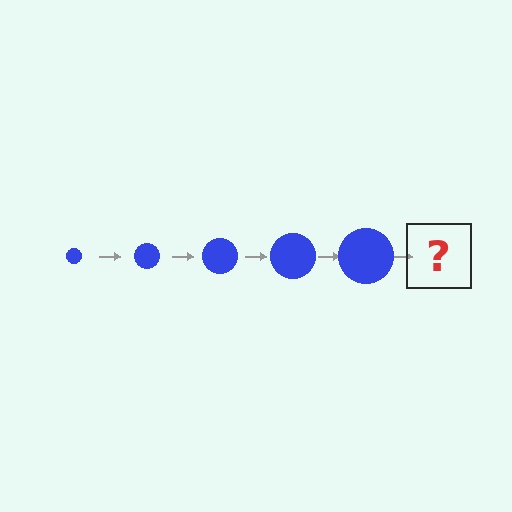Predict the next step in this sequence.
The next step is a blue circle, larger than the previous one.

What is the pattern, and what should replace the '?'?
The pattern is that the circle gets progressively larger each step. The '?' should be a blue circle, larger than the previous one.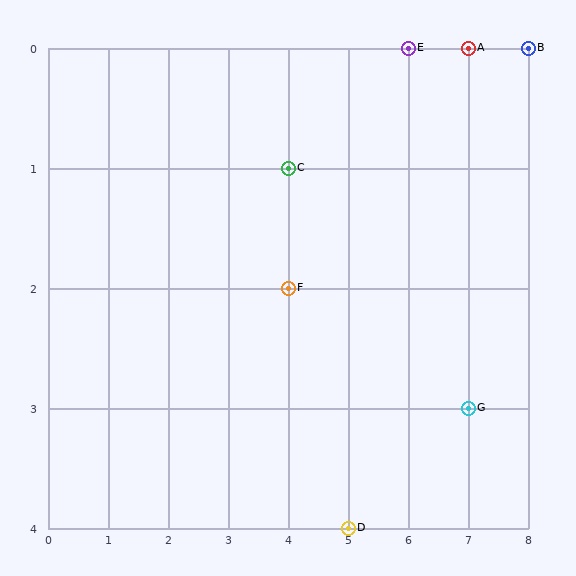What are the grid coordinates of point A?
Point A is at grid coordinates (7, 0).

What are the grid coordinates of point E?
Point E is at grid coordinates (6, 0).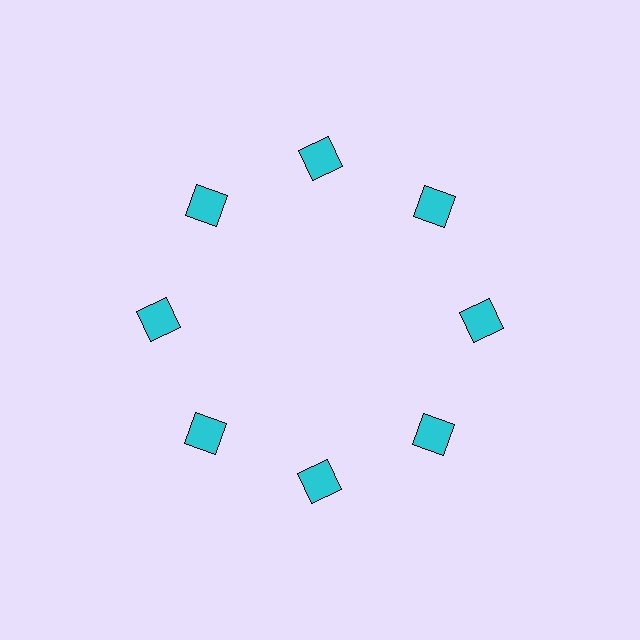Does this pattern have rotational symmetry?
Yes, this pattern has 8-fold rotational symmetry. It looks the same after rotating 45 degrees around the center.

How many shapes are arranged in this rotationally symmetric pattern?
There are 8 shapes, arranged in 8 groups of 1.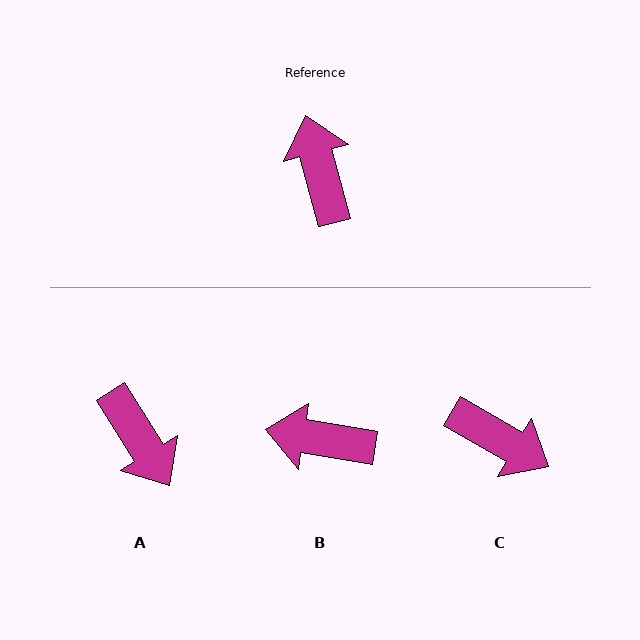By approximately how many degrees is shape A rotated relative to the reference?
Approximately 163 degrees clockwise.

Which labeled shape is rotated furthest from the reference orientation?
A, about 163 degrees away.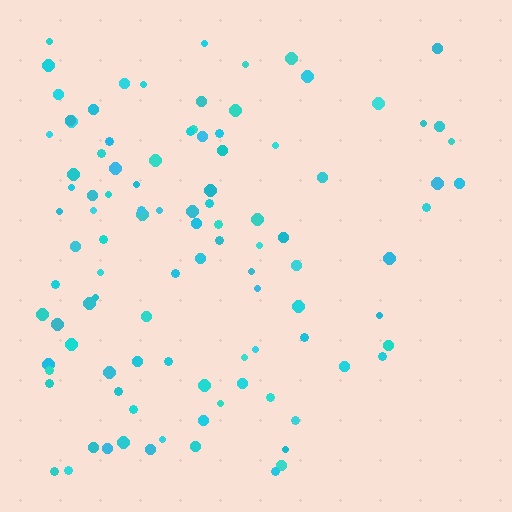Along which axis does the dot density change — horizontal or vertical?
Horizontal.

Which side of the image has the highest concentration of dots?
The left.